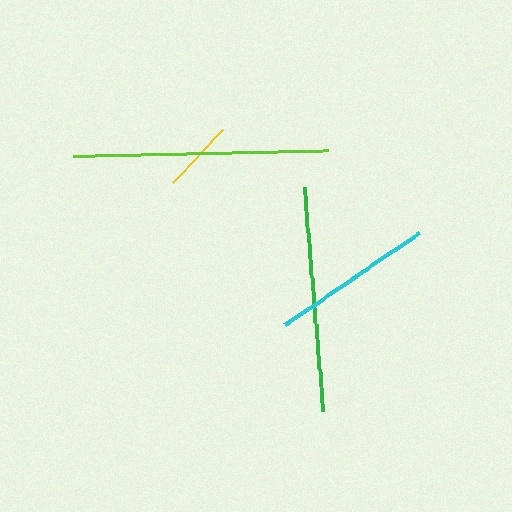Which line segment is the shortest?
The yellow line is the shortest at approximately 73 pixels.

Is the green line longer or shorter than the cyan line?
The green line is longer than the cyan line.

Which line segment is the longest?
The lime line is the longest at approximately 254 pixels.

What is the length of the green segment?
The green segment is approximately 225 pixels long.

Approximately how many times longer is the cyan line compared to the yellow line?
The cyan line is approximately 2.2 times the length of the yellow line.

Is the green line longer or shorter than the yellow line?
The green line is longer than the yellow line.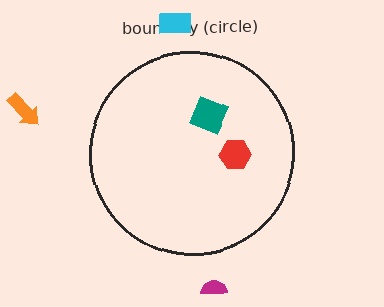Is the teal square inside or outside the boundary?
Inside.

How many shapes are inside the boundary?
2 inside, 3 outside.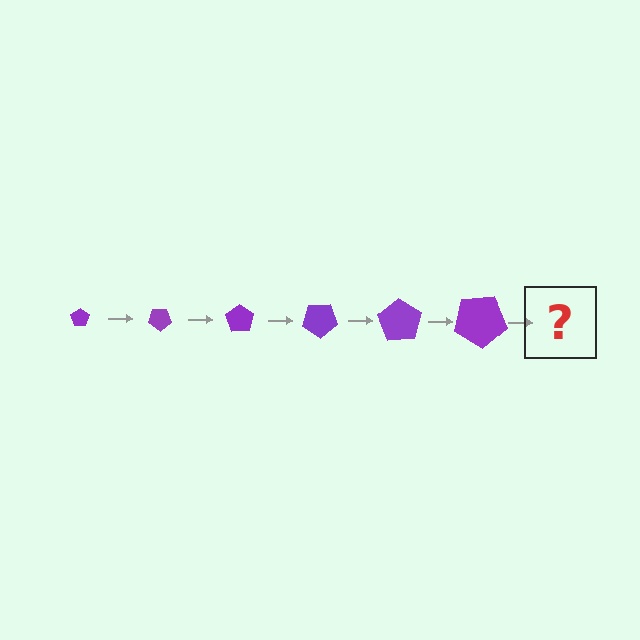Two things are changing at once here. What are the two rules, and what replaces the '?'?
The two rules are that the pentagon grows larger each step and it rotates 35 degrees each step. The '?' should be a pentagon, larger than the previous one and rotated 210 degrees from the start.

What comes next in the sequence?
The next element should be a pentagon, larger than the previous one and rotated 210 degrees from the start.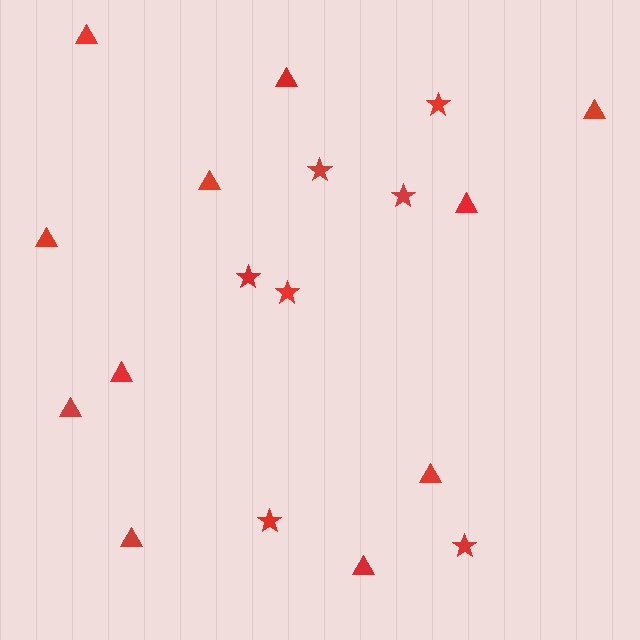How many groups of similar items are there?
There are 2 groups: one group of stars (7) and one group of triangles (11).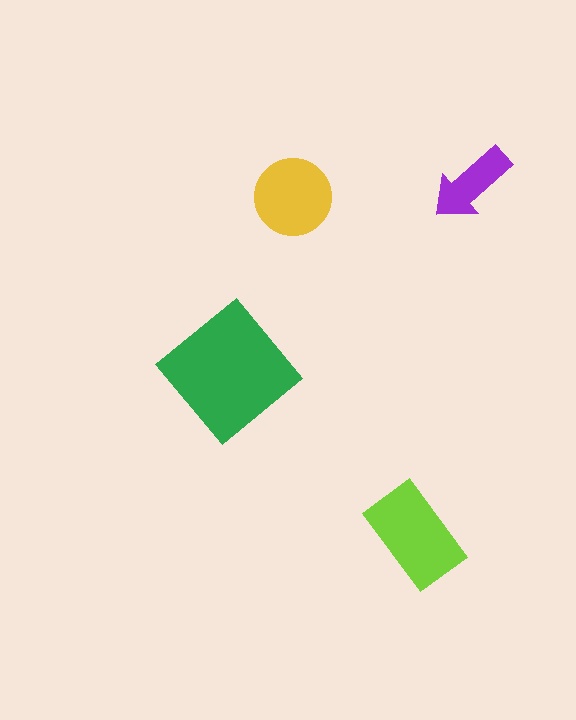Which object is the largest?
The green diamond.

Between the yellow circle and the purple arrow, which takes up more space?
The yellow circle.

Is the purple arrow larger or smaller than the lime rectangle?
Smaller.